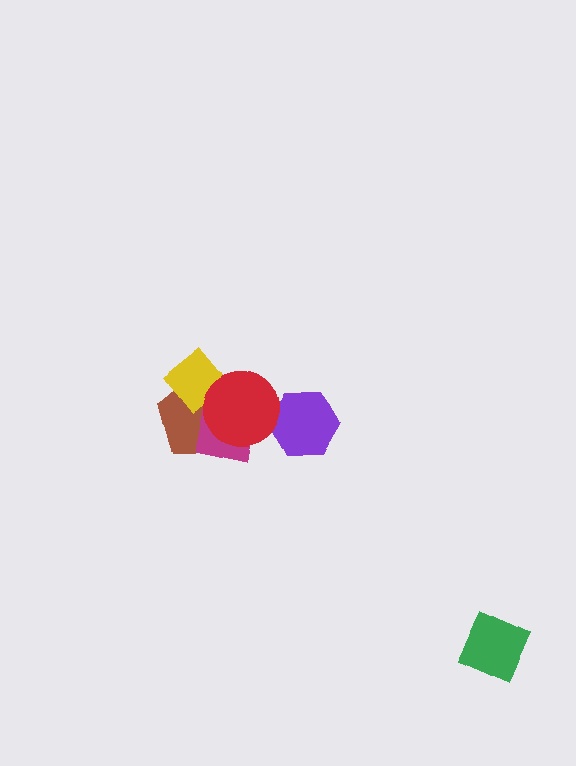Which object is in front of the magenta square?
The red circle is in front of the magenta square.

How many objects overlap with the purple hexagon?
1 object overlaps with the purple hexagon.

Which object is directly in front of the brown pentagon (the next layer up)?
The yellow diamond is directly in front of the brown pentagon.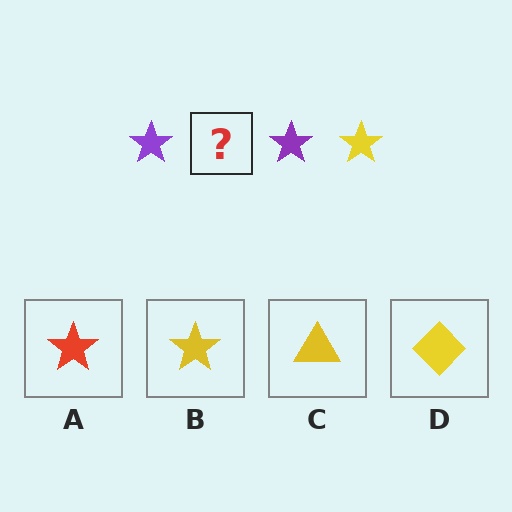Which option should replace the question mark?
Option B.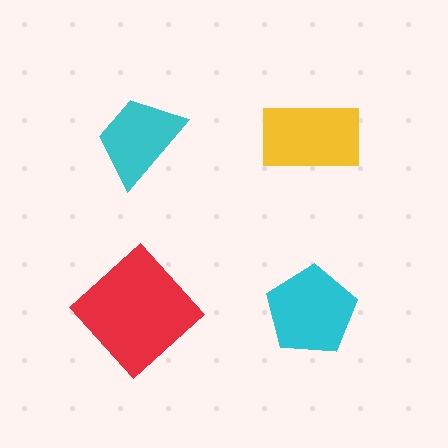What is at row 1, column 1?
A cyan trapezoid.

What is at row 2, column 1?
A red diamond.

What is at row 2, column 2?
A cyan pentagon.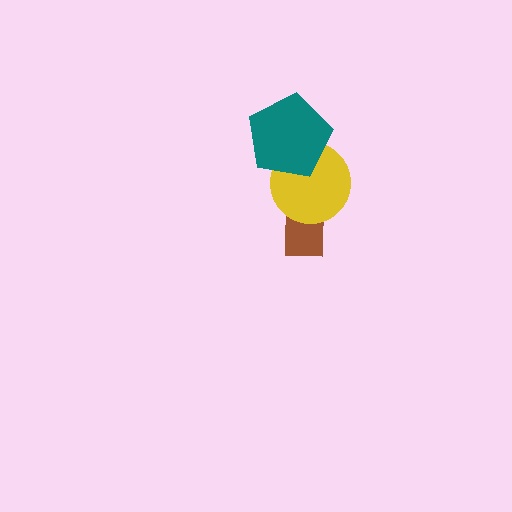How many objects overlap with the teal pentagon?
1 object overlaps with the teal pentagon.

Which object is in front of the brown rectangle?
The yellow circle is in front of the brown rectangle.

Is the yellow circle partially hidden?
Yes, it is partially covered by another shape.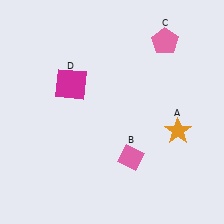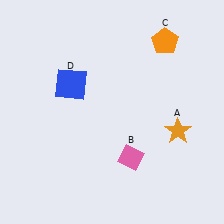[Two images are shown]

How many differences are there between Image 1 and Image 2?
There are 2 differences between the two images.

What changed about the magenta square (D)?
In Image 1, D is magenta. In Image 2, it changed to blue.